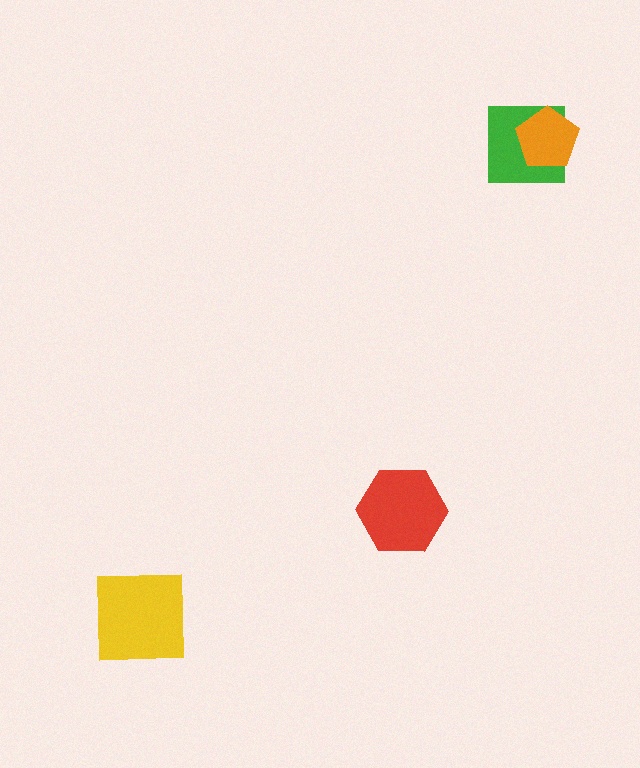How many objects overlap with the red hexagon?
0 objects overlap with the red hexagon.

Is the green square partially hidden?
Yes, it is partially covered by another shape.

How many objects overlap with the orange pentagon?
1 object overlaps with the orange pentagon.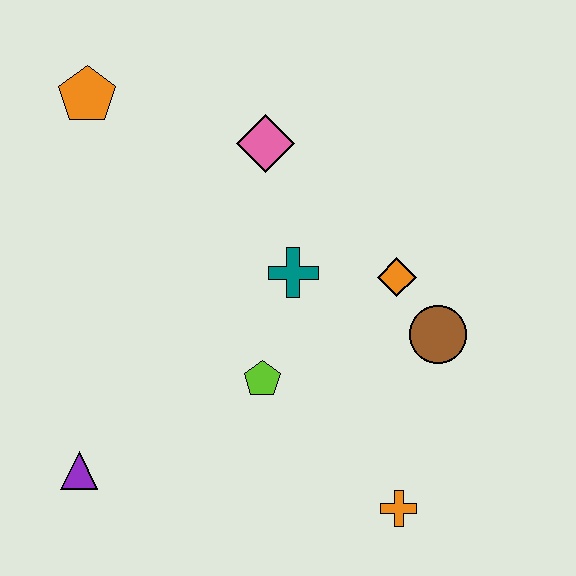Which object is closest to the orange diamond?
The brown circle is closest to the orange diamond.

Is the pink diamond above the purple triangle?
Yes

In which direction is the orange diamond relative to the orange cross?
The orange diamond is above the orange cross.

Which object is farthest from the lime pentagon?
The orange pentagon is farthest from the lime pentagon.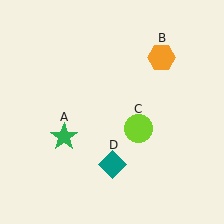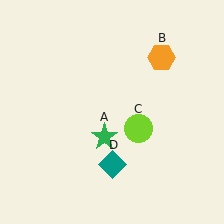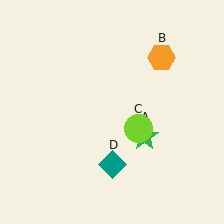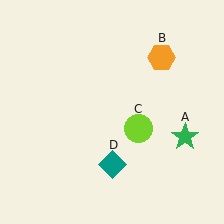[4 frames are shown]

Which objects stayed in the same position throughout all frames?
Orange hexagon (object B) and lime circle (object C) and teal diamond (object D) remained stationary.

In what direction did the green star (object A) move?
The green star (object A) moved right.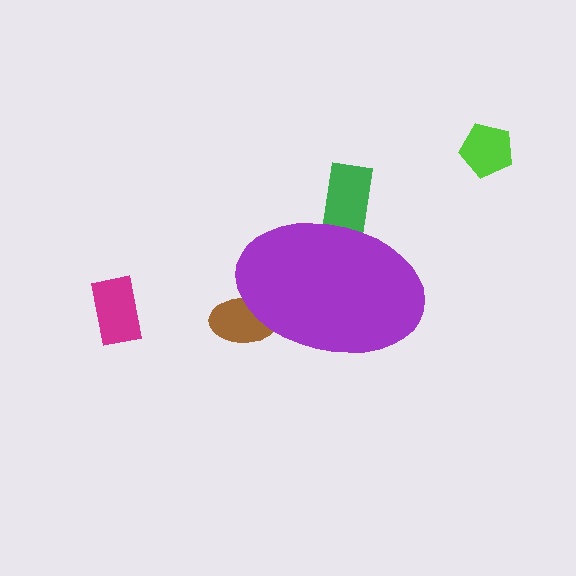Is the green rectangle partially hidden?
Yes, the green rectangle is partially hidden behind the purple ellipse.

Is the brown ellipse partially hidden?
Yes, the brown ellipse is partially hidden behind the purple ellipse.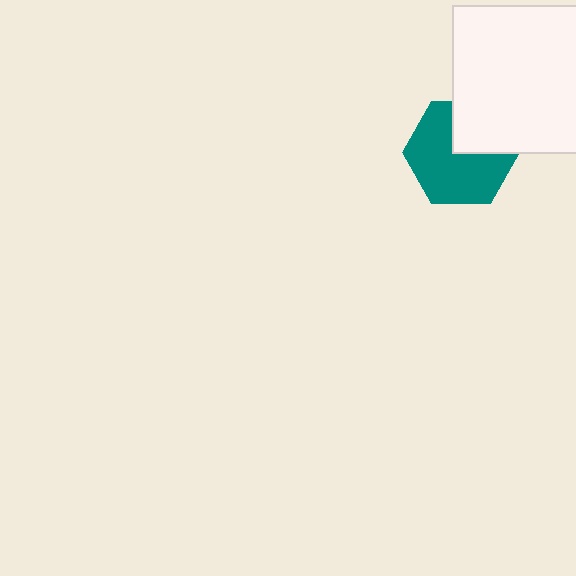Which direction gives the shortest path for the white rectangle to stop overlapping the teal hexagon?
Moving toward the upper-right gives the shortest separation.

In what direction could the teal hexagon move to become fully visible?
The teal hexagon could move toward the lower-left. That would shift it out from behind the white rectangle entirely.